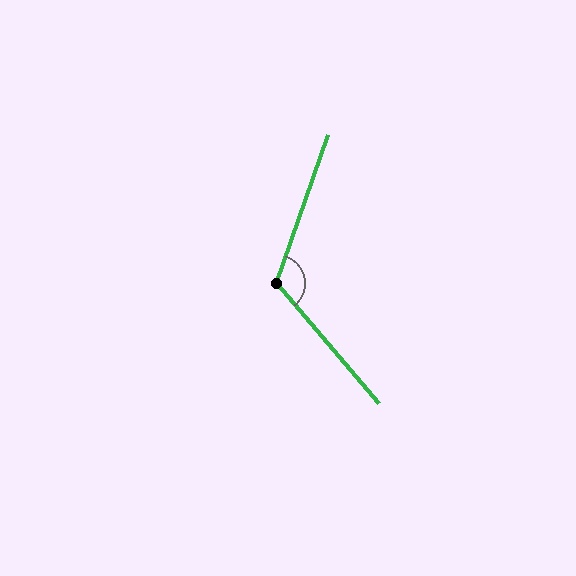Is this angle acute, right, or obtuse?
It is obtuse.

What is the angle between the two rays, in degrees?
Approximately 120 degrees.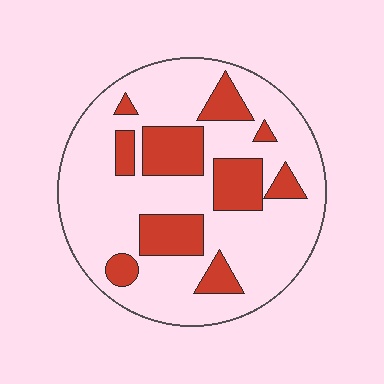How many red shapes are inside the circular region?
10.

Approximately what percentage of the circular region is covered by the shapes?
Approximately 25%.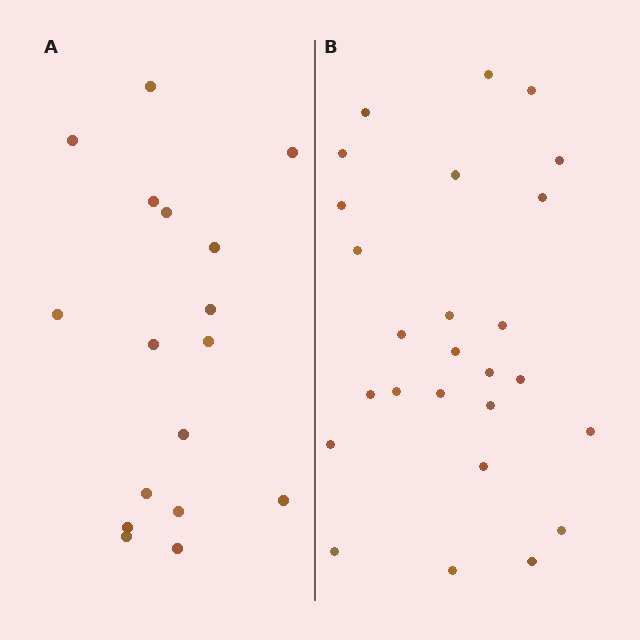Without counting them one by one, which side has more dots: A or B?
Region B (the right region) has more dots.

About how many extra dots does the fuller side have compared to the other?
Region B has roughly 8 or so more dots than region A.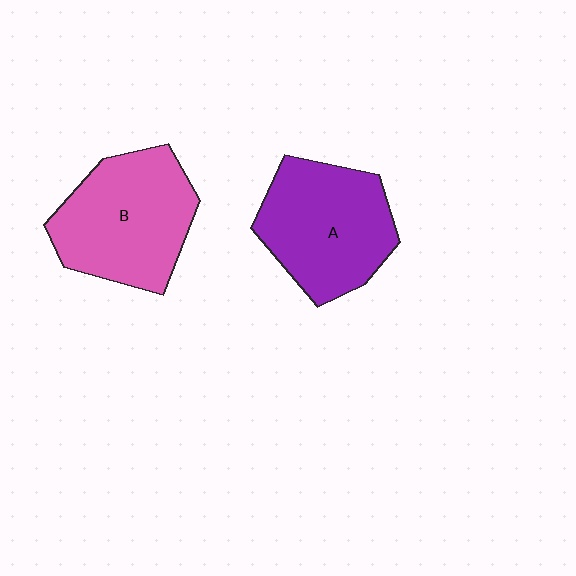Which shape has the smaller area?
Shape A (purple).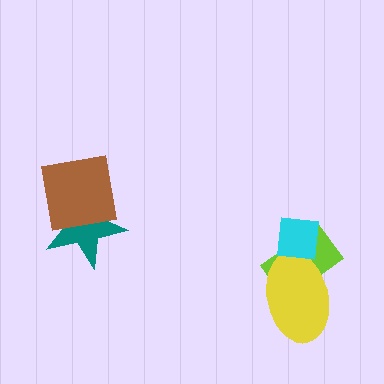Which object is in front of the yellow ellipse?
The cyan square is in front of the yellow ellipse.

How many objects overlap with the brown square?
1 object overlaps with the brown square.